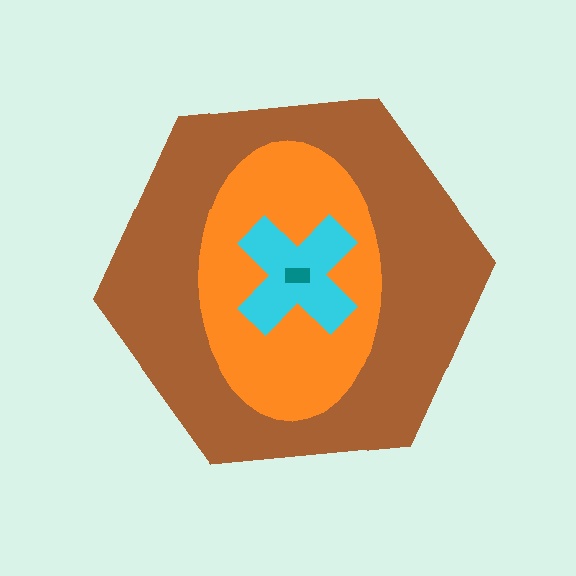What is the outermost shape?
The brown hexagon.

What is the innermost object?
The teal rectangle.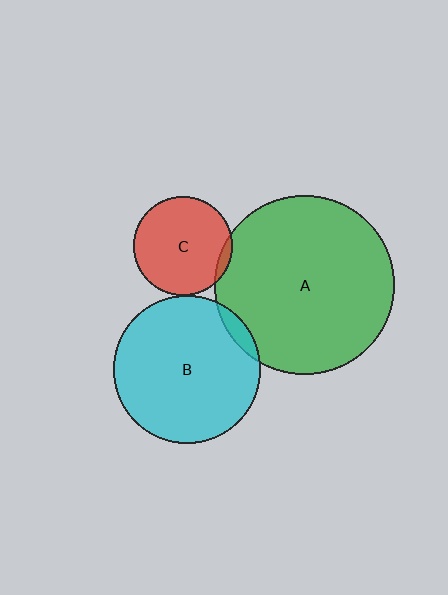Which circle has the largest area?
Circle A (green).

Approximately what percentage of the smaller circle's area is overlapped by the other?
Approximately 5%.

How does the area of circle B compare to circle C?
Approximately 2.2 times.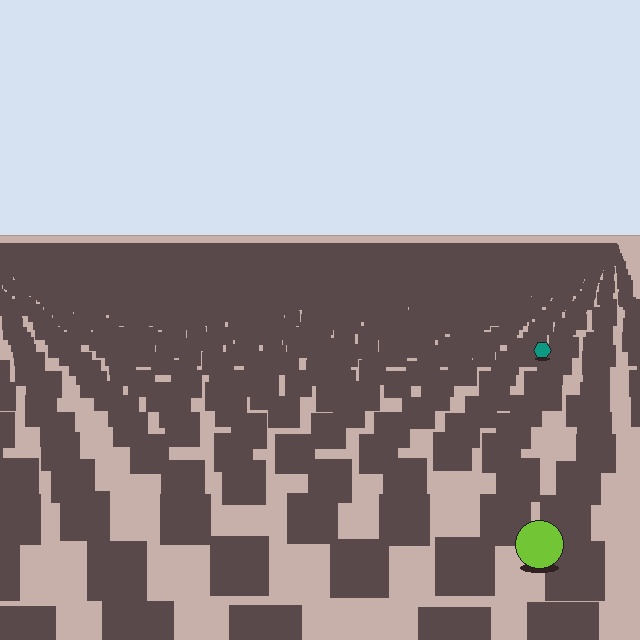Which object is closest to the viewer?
The lime circle is closest. The texture marks near it are larger and more spread out.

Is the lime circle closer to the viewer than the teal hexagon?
Yes. The lime circle is closer — you can tell from the texture gradient: the ground texture is coarser near it.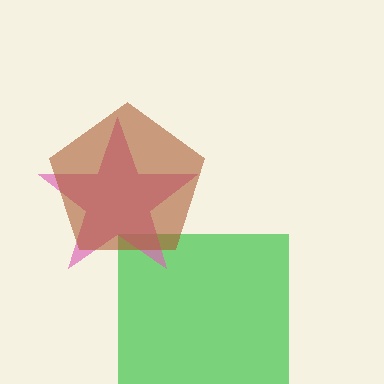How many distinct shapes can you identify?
There are 3 distinct shapes: a green square, a pink star, a brown pentagon.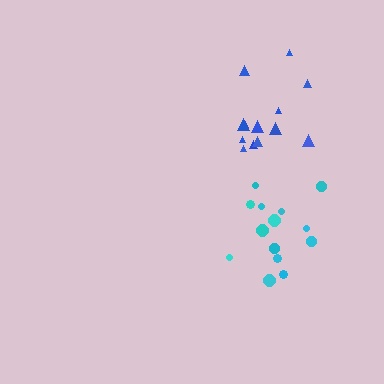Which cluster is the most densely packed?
Cyan.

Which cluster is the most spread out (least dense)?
Blue.